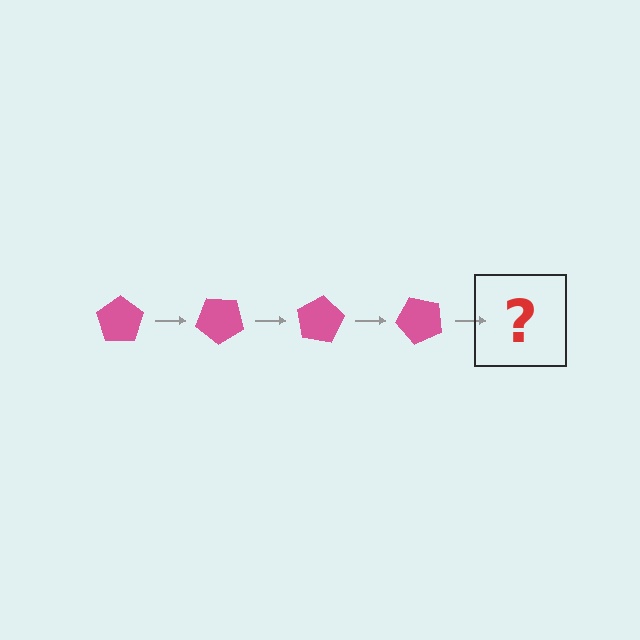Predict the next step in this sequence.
The next step is a pink pentagon rotated 160 degrees.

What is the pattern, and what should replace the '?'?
The pattern is that the pentagon rotates 40 degrees each step. The '?' should be a pink pentagon rotated 160 degrees.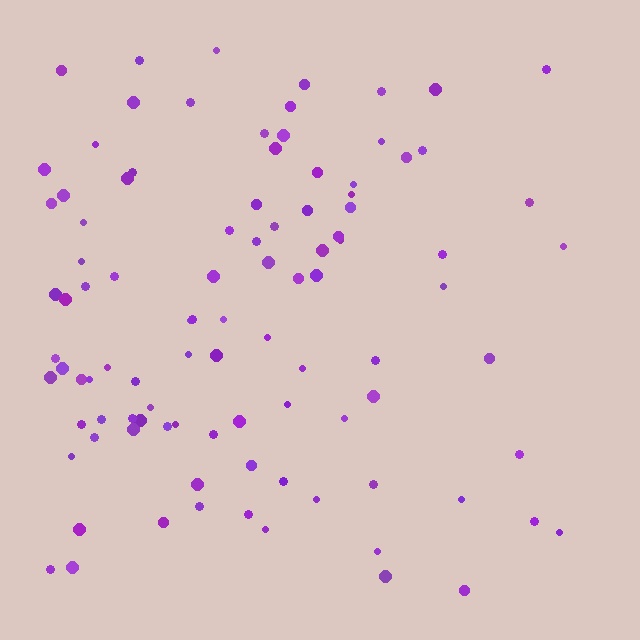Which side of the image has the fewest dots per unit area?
The right.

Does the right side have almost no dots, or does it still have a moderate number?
Still a moderate number, just noticeably fewer than the left.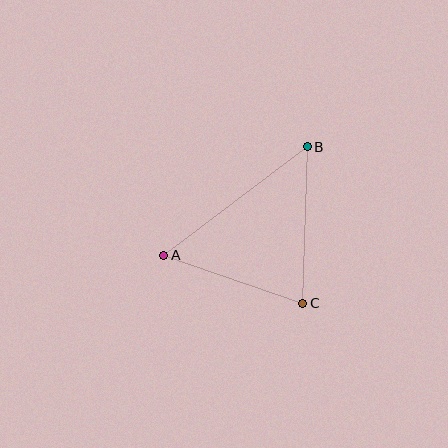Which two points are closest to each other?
Points A and C are closest to each other.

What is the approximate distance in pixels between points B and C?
The distance between B and C is approximately 157 pixels.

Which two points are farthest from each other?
Points A and B are farthest from each other.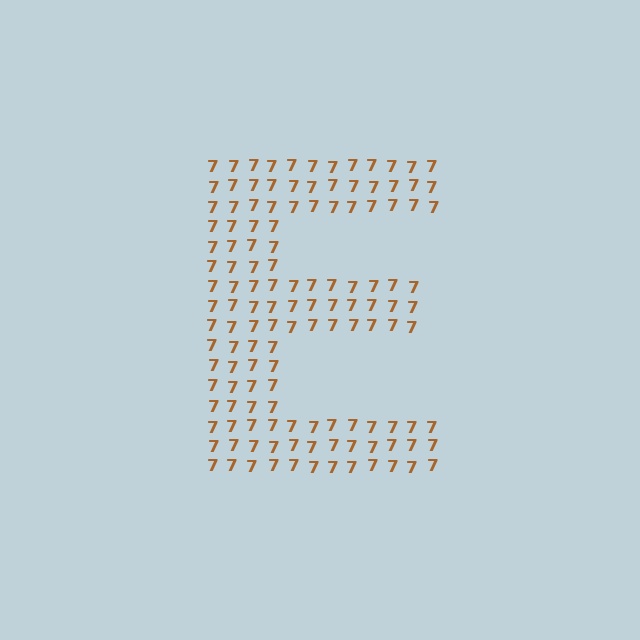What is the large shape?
The large shape is the letter E.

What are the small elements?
The small elements are digit 7's.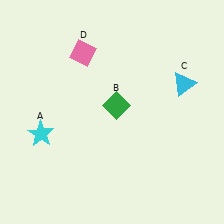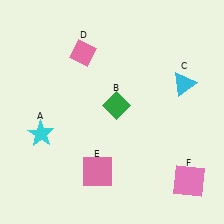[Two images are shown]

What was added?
A pink square (E), a pink square (F) were added in Image 2.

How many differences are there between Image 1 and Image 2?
There are 2 differences between the two images.